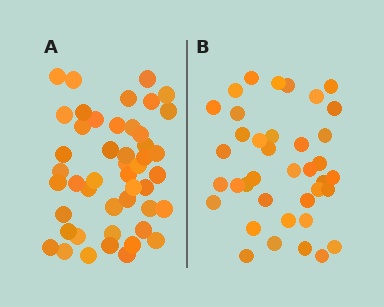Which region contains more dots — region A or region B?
Region A (the left region) has more dots.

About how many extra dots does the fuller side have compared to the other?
Region A has roughly 8 or so more dots than region B.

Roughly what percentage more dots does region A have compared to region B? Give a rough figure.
About 25% more.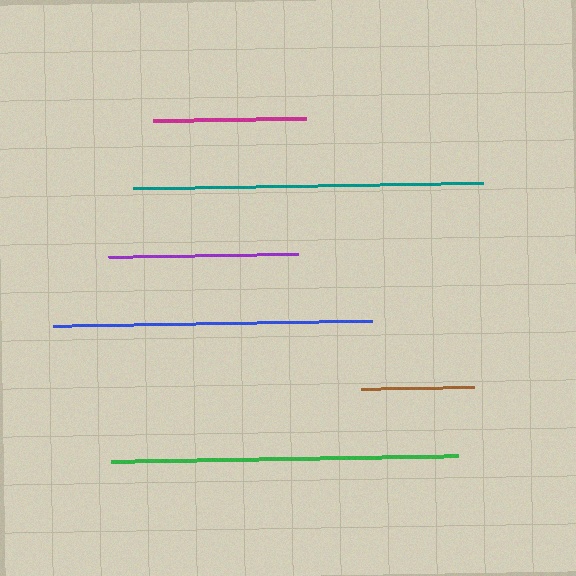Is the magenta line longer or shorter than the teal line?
The teal line is longer than the magenta line.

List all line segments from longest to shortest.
From longest to shortest: teal, green, blue, purple, magenta, brown.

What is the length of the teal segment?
The teal segment is approximately 349 pixels long.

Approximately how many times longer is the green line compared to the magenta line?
The green line is approximately 2.3 times the length of the magenta line.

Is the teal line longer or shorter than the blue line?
The teal line is longer than the blue line.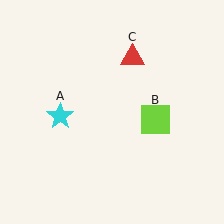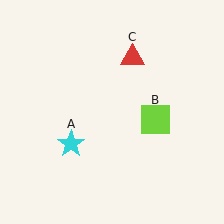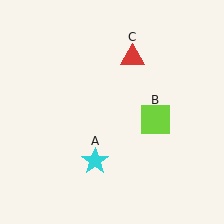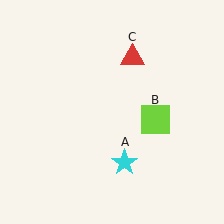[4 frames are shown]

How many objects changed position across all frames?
1 object changed position: cyan star (object A).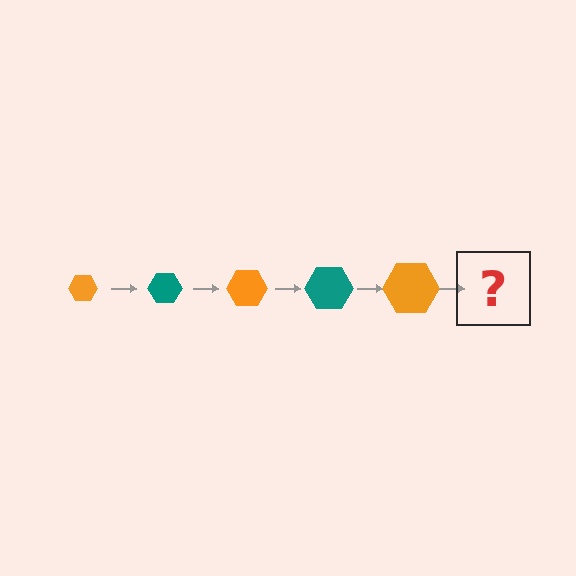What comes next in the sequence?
The next element should be a teal hexagon, larger than the previous one.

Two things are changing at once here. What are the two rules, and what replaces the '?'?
The two rules are that the hexagon grows larger each step and the color cycles through orange and teal. The '?' should be a teal hexagon, larger than the previous one.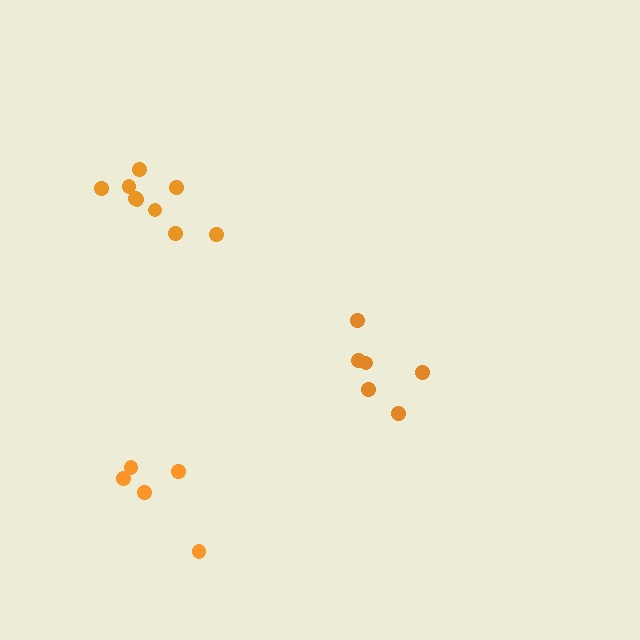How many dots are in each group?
Group 1: 6 dots, Group 2: 5 dots, Group 3: 9 dots (20 total).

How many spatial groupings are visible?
There are 3 spatial groupings.